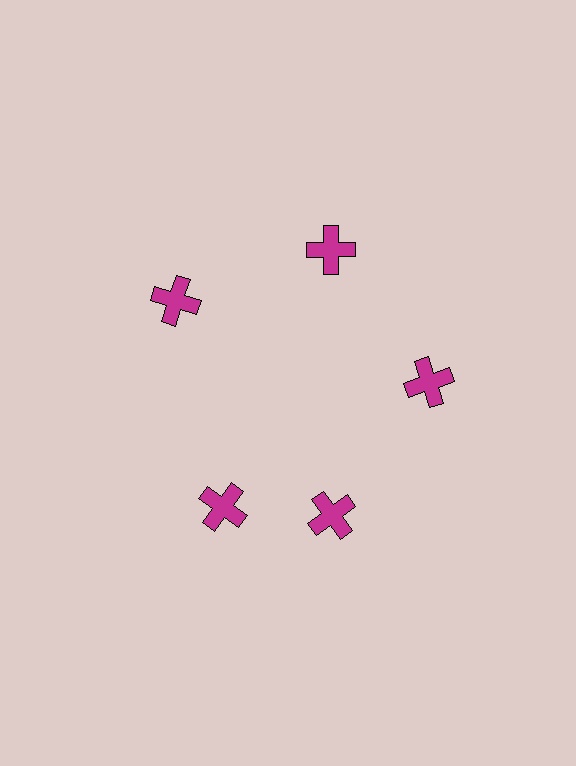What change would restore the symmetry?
The symmetry would be restored by rotating it back into even spacing with its neighbors so that all 5 crosses sit at equal angles and equal distance from the center.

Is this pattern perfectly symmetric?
No. The 5 magenta crosses are arranged in a ring, but one element near the 8 o'clock position is rotated out of alignment along the ring, breaking the 5-fold rotational symmetry.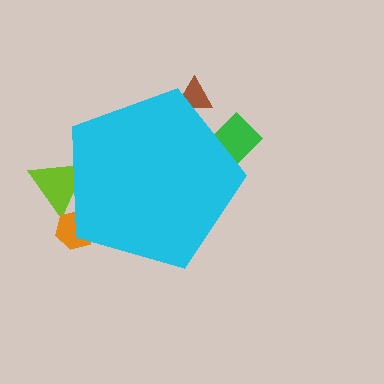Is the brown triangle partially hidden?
Yes, the brown triangle is partially hidden behind the cyan pentagon.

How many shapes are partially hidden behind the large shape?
4 shapes are partially hidden.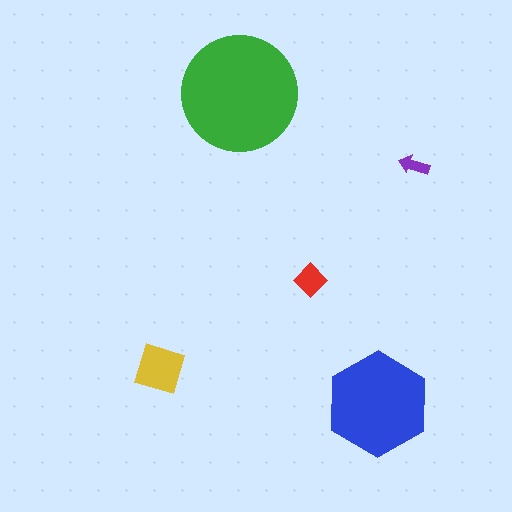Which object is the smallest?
The purple arrow.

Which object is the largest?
The green circle.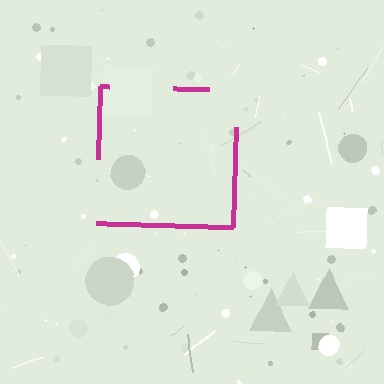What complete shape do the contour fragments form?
The contour fragments form a square.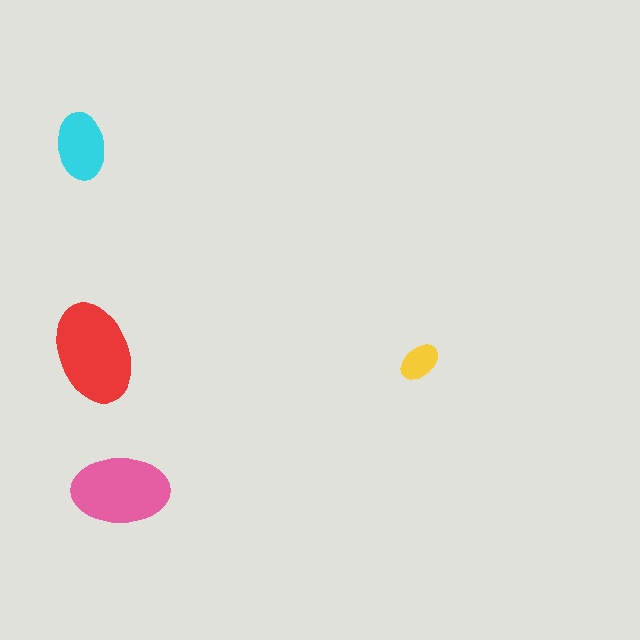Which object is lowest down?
The pink ellipse is bottommost.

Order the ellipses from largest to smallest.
the red one, the pink one, the cyan one, the yellow one.